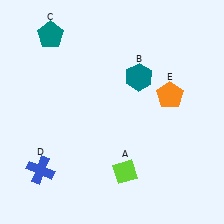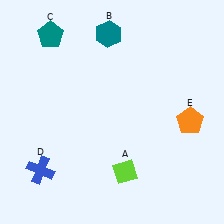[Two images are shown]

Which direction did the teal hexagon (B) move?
The teal hexagon (B) moved up.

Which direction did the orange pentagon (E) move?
The orange pentagon (E) moved down.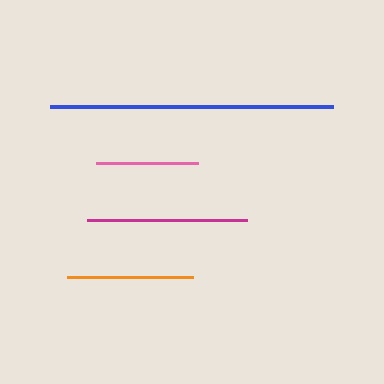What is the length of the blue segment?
The blue segment is approximately 283 pixels long.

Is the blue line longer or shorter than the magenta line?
The blue line is longer than the magenta line.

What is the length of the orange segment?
The orange segment is approximately 126 pixels long.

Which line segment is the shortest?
The pink line is the shortest at approximately 102 pixels.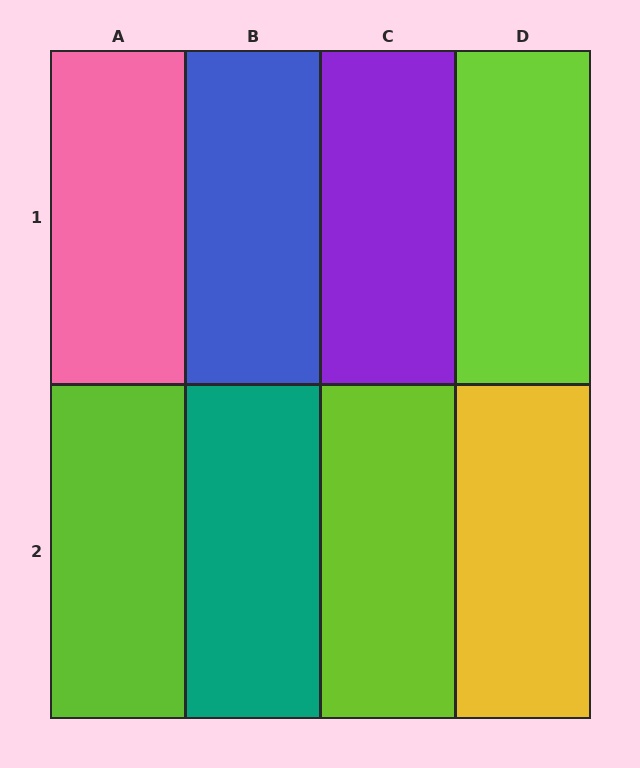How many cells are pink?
1 cell is pink.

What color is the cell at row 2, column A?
Lime.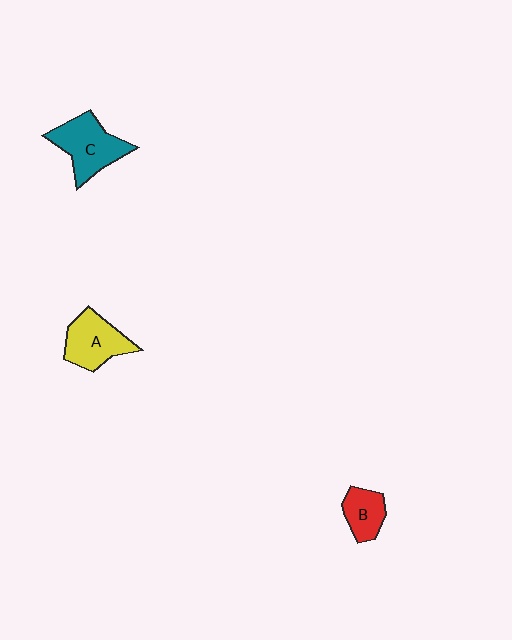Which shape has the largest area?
Shape C (teal).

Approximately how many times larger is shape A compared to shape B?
Approximately 1.5 times.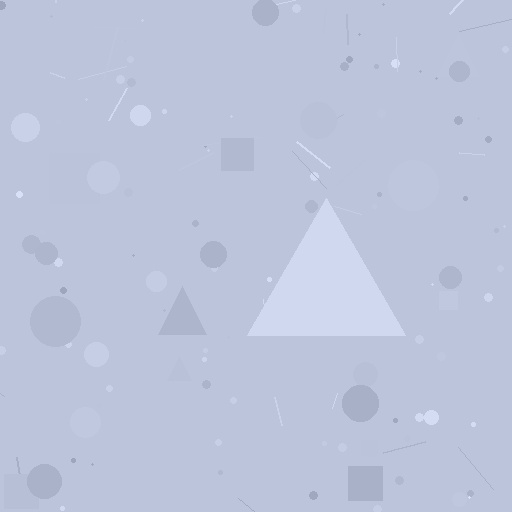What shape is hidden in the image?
A triangle is hidden in the image.